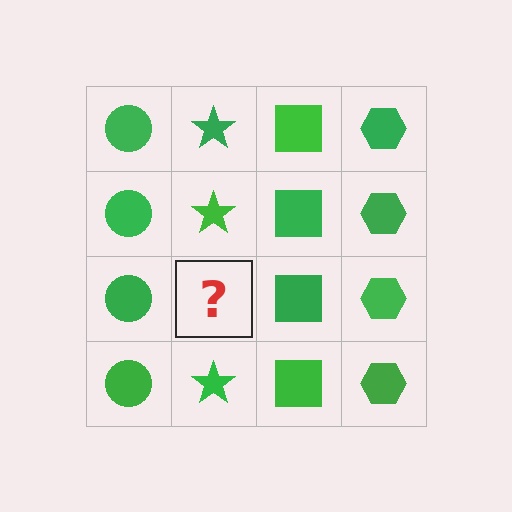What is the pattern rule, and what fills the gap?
The rule is that each column has a consistent shape. The gap should be filled with a green star.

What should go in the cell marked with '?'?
The missing cell should contain a green star.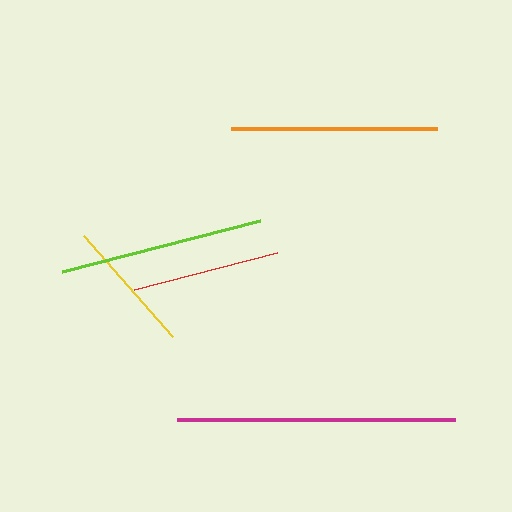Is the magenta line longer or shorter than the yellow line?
The magenta line is longer than the yellow line.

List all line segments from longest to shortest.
From longest to shortest: magenta, orange, lime, red, yellow.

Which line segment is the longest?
The magenta line is the longest at approximately 277 pixels.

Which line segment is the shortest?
The yellow line is the shortest at approximately 134 pixels.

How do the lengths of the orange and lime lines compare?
The orange and lime lines are approximately the same length.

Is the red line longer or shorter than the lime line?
The lime line is longer than the red line.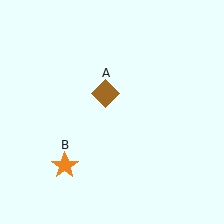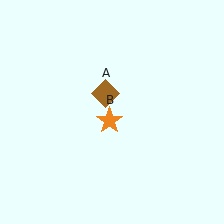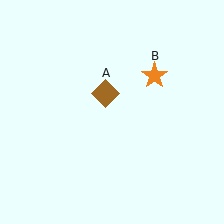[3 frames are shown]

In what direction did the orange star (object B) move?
The orange star (object B) moved up and to the right.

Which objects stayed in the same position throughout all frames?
Brown diamond (object A) remained stationary.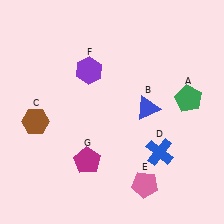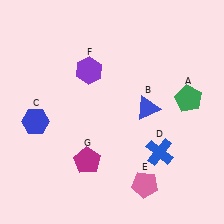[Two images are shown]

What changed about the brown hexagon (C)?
In Image 1, C is brown. In Image 2, it changed to blue.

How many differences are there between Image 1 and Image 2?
There is 1 difference between the two images.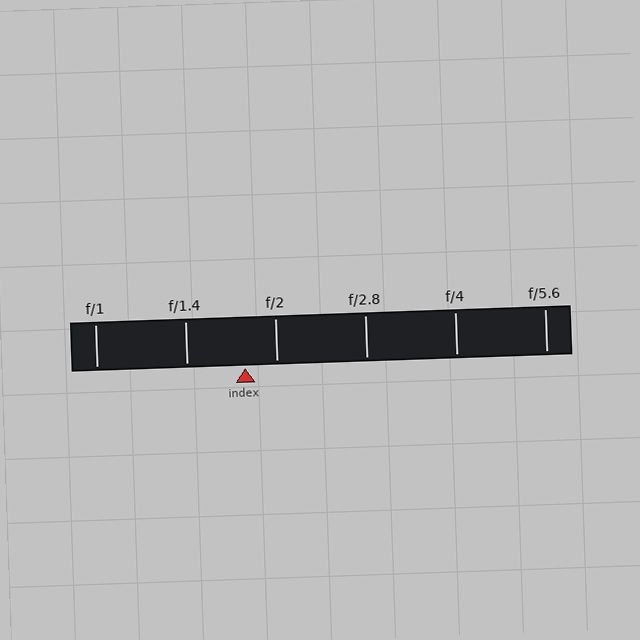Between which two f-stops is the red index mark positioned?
The index mark is between f/1.4 and f/2.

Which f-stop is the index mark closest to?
The index mark is closest to f/2.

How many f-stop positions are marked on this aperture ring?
There are 6 f-stop positions marked.